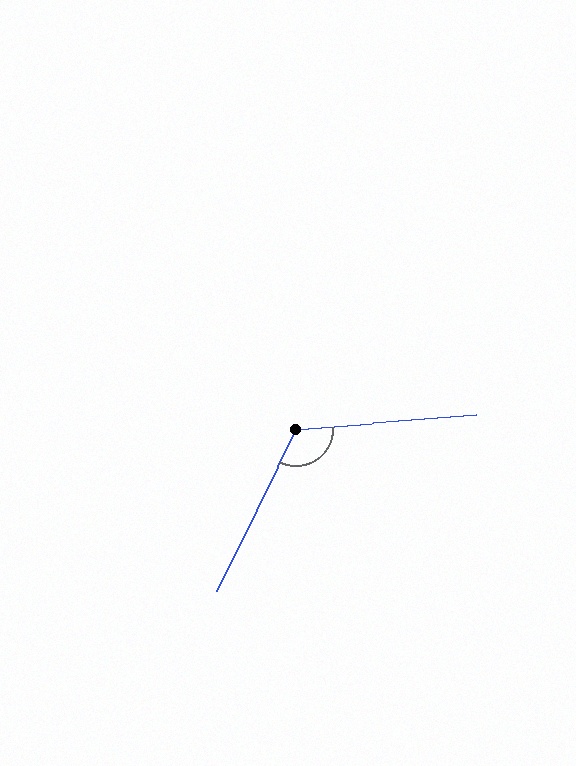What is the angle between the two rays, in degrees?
Approximately 121 degrees.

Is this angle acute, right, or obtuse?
It is obtuse.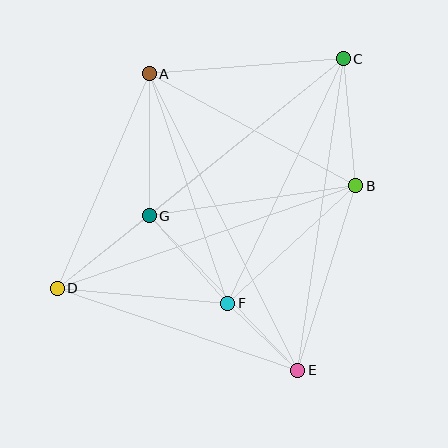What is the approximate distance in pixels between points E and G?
The distance between E and G is approximately 215 pixels.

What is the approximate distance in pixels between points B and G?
The distance between B and G is approximately 209 pixels.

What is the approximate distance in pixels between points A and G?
The distance between A and G is approximately 142 pixels.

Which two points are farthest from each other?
Points C and D are farthest from each other.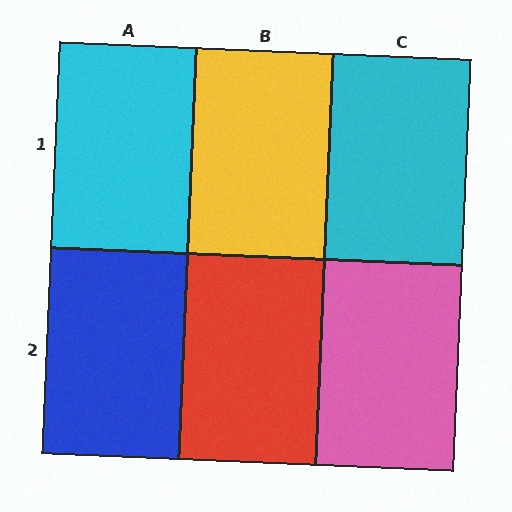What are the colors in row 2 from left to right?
Blue, red, pink.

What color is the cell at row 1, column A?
Cyan.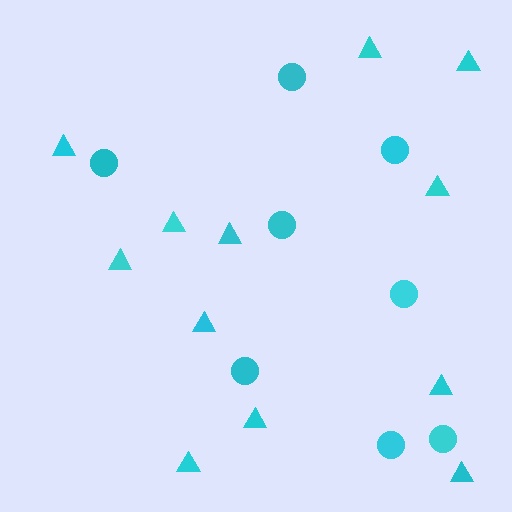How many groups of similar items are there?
There are 2 groups: one group of circles (8) and one group of triangles (12).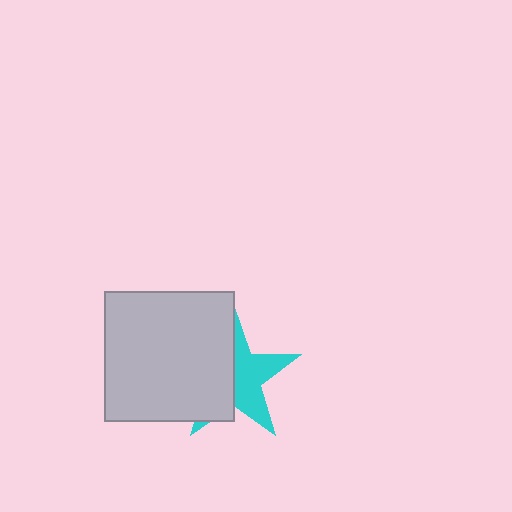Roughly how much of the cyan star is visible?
About half of it is visible (roughly 48%).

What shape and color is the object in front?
The object in front is a light gray square.